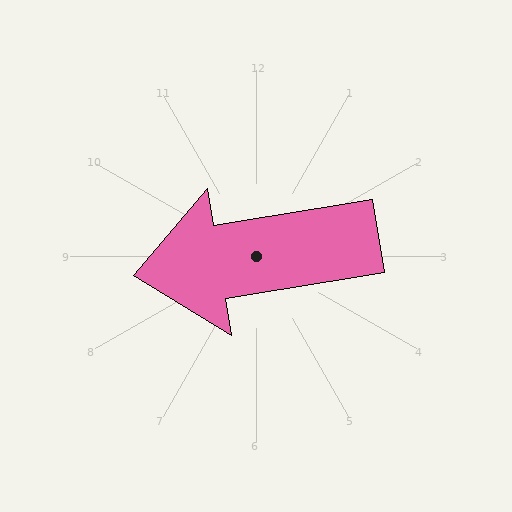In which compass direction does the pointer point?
West.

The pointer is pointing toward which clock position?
Roughly 9 o'clock.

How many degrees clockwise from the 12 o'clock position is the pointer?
Approximately 261 degrees.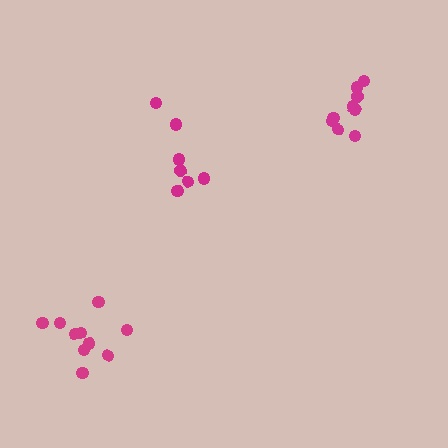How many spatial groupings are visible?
There are 3 spatial groupings.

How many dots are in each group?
Group 1: 10 dots, Group 2: 7 dots, Group 3: 9 dots (26 total).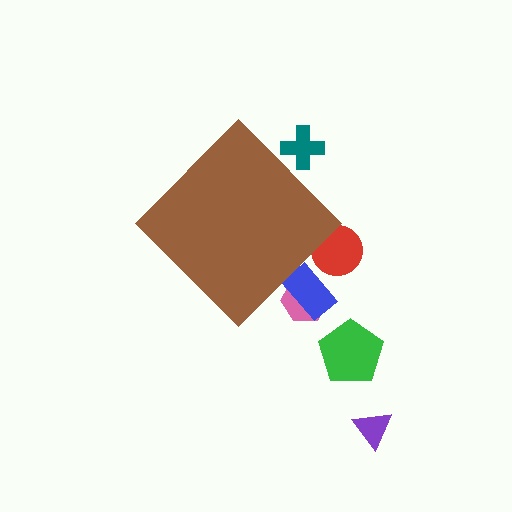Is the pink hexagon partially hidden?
Yes, the pink hexagon is partially hidden behind the brown diamond.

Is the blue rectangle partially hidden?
Yes, the blue rectangle is partially hidden behind the brown diamond.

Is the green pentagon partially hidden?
No, the green pentagon is fully visible.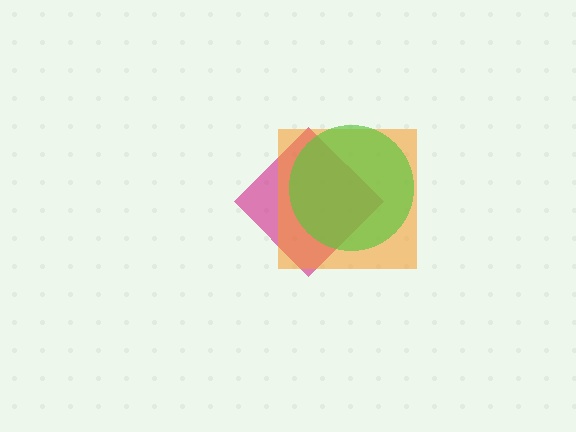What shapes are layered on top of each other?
The layered shapes are: a magenta diamond, an orange square, a lime circle.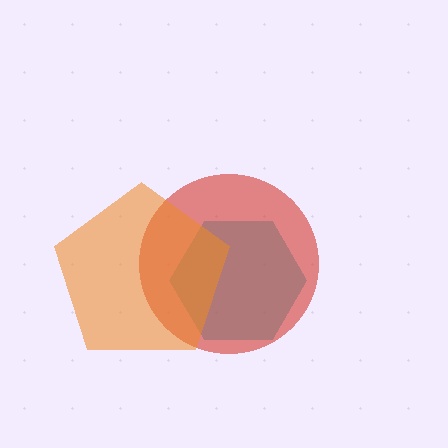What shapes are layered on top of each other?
The layered shapes are: a cyan hexagon, a red circle, an orange pentagon.